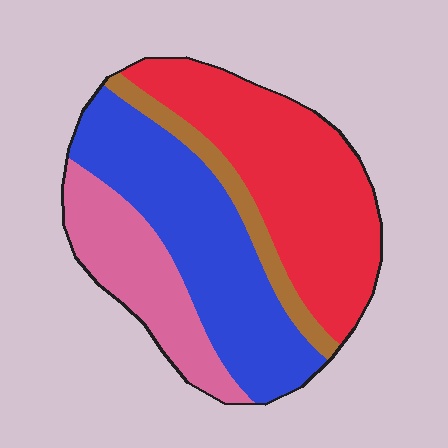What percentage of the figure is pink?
Pink covers roughly 20% of the figure.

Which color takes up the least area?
Brown, at roughly 10%.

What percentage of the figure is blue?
Blue covers 35% of the figure.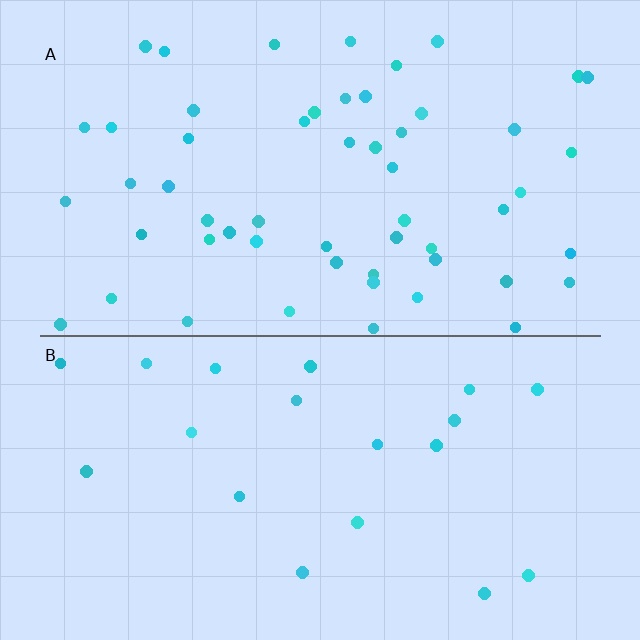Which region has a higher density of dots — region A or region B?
A (the top).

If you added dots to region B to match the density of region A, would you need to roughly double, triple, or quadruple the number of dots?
Approximately triple.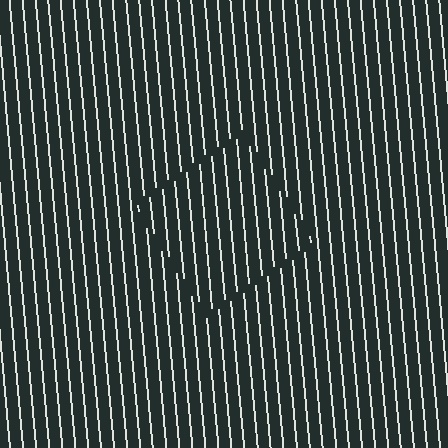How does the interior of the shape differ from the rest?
The interior of the shape contains the same grating, shifted by half a period — the contour is defined by the phase discontinuity where line-ends from the inner and outer gratings abut.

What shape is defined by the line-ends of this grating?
An illusory square. The interior of the shape contains the same grating, shifted by half a period — the contour is defined by the phase discontinuity where line-ends from the inner and outer gratings abut.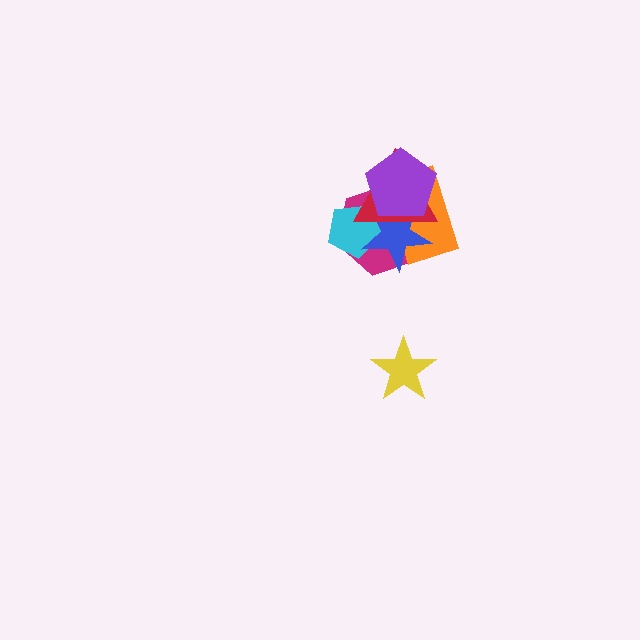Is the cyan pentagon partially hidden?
Yes, it is partially covered by another shape.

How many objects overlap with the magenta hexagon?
5 objects overlap with the magenta hexagon.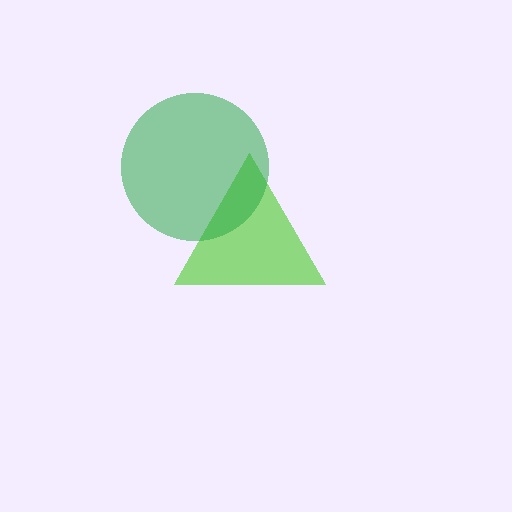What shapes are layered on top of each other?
The layered shapes are: a lime triangle, a green circle.